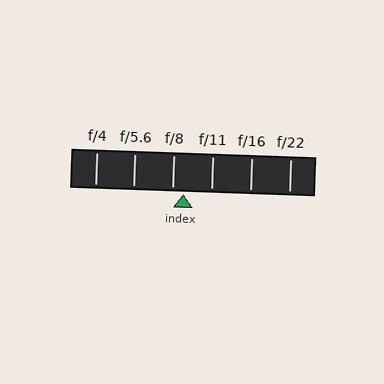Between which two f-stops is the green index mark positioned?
The index mark is between f/8 and f/11.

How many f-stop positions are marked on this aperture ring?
There are 6 f-stop positions marked.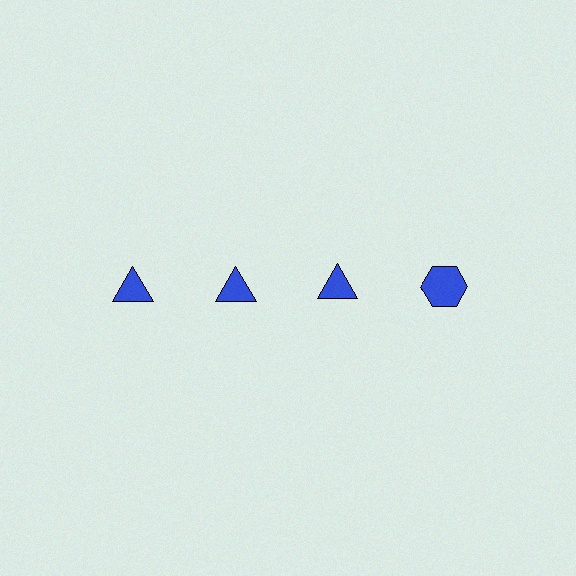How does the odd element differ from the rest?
It has a different shape: hexagon instead of triangle.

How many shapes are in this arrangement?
There are 4 shapes arranged in a grid pattern.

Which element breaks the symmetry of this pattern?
The blue hexagon in the top row, second from right column breaks the symmetry. All other shapes are blue triangles.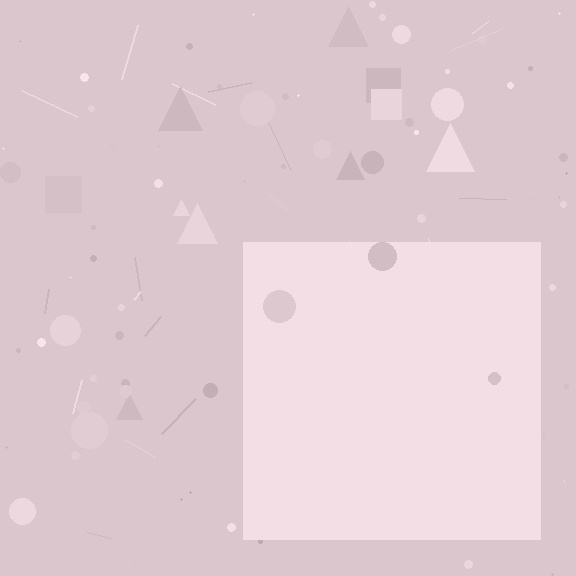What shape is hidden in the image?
A square is hidden in the image.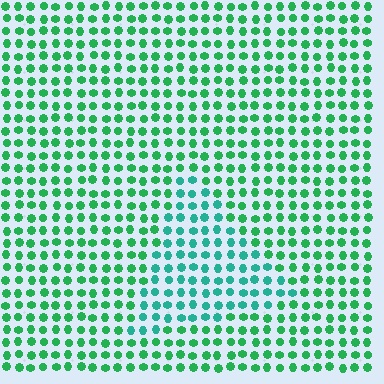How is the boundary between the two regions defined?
The boundary is defined purely by a slight shift in hue (about 29 degrees). Spacing, size, and orientation are identical on both sides.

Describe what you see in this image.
The image is filled with small green elements in a uniform arrangement. A triangle-shaped region is visible where the elements are tinted to a slightly different hue, forming a subtle color boundary.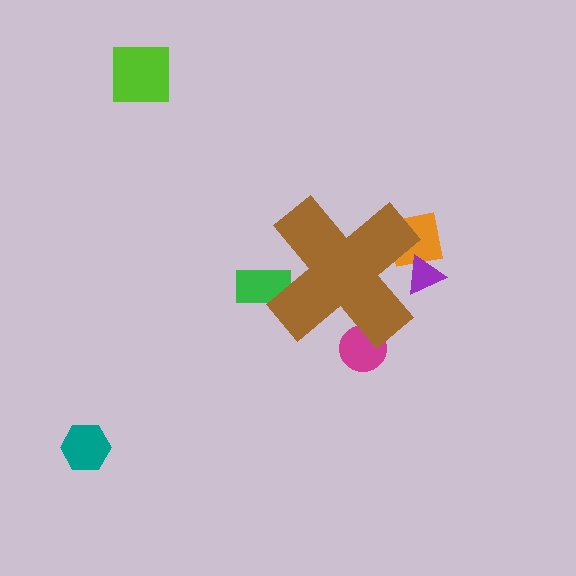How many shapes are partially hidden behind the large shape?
4 shapes are partially hidden.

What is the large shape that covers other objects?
A brown cross.